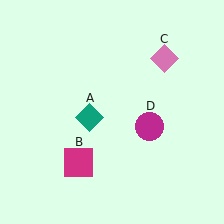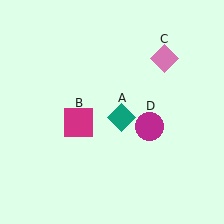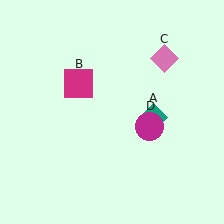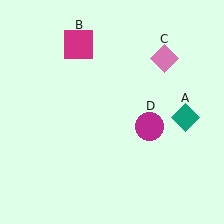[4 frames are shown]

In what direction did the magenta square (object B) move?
The magenta square (object B) moved up.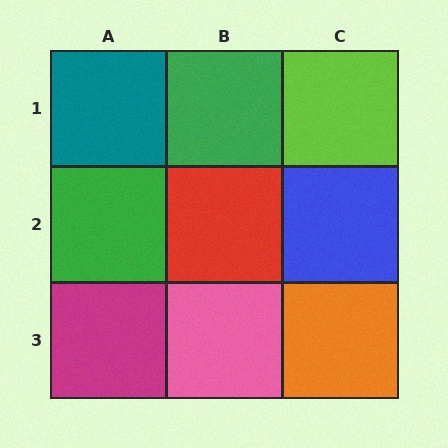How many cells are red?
1 cell is red.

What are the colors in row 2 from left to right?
Green, red, blue.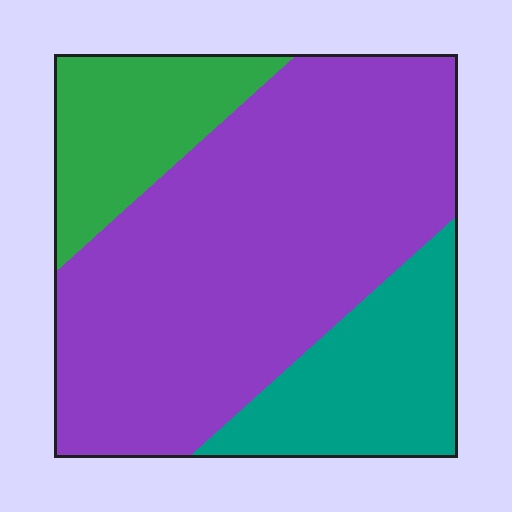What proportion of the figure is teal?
Teal covers around 20% of the figure.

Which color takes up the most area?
Purple, at roughly 65%.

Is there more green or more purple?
Purple.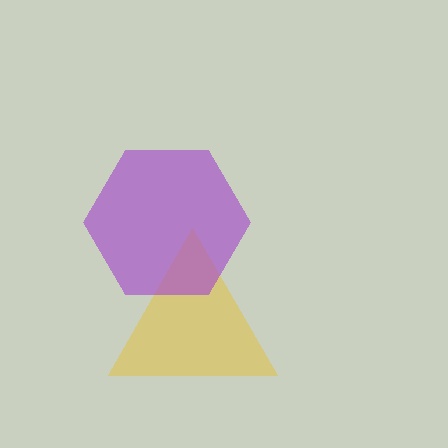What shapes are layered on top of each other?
The layered shapes are: a yellow triangle, a purple hexagon.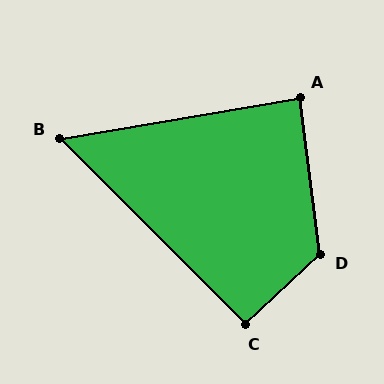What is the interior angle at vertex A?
Approximately 88 degrees (approximately right).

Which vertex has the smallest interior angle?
B, at approximately 55 degrees.